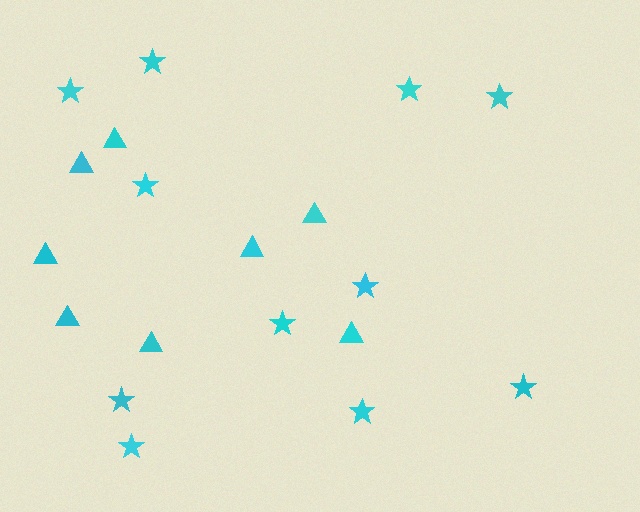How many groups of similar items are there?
There are 2 groups: one group of stars (11) and one group of triangles (8).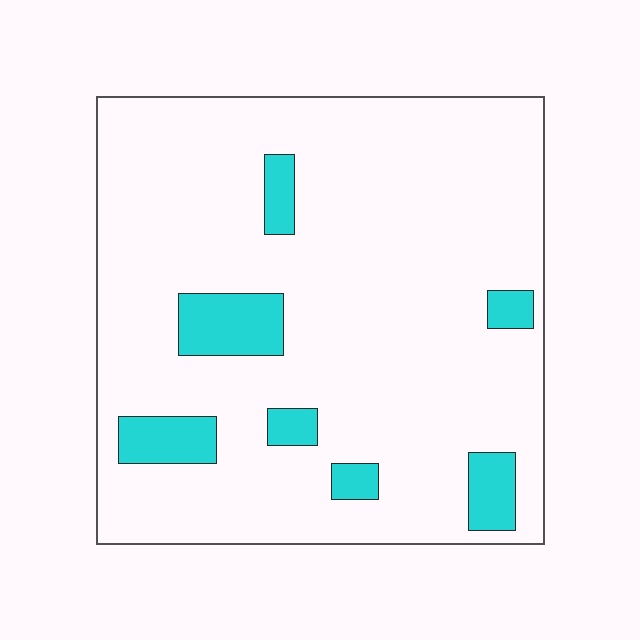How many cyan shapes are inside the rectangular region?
7.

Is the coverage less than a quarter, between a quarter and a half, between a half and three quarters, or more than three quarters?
Less than a quarter.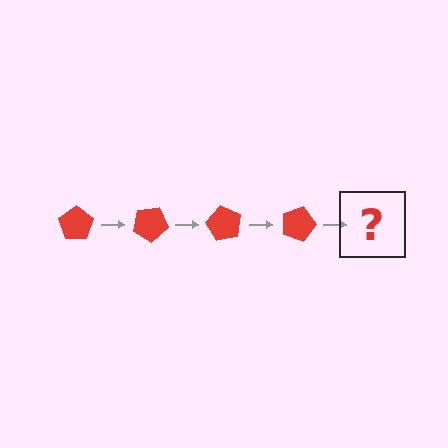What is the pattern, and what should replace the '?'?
The pattern is that the pentagon rotates 30 degrees each step. The '?' should be a red pentagon rotated 120 degrees.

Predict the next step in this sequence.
The next step is a red pentagon rotated 120 degrees.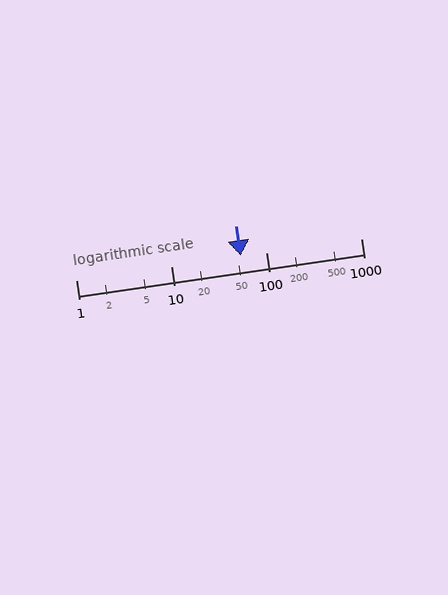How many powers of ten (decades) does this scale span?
The scale spans 3 decades, from 1 to 1000.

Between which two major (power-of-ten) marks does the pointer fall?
The pointer is between 10 and 100.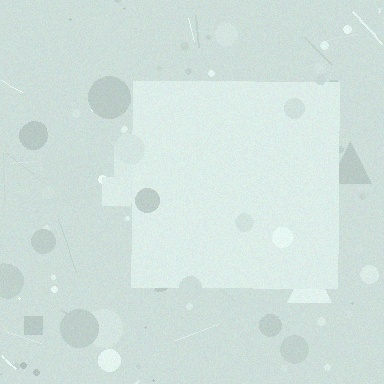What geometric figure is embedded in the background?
A square is embedded in the background.